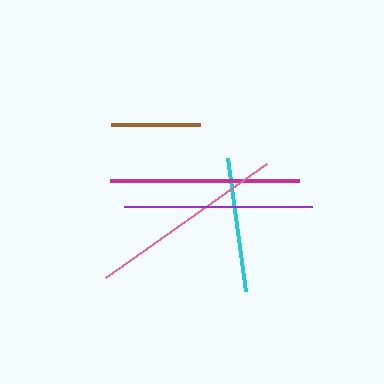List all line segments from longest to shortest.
From longest to shortest: pink, magenta, purple, cyan, brown.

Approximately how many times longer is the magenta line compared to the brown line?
The magenta line is approximately 2.1 times the length of the brown line.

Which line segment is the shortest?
The brown line is the shortest at approximately 88 pixels.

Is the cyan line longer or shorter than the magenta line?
The magenta line is longer than the cyan line.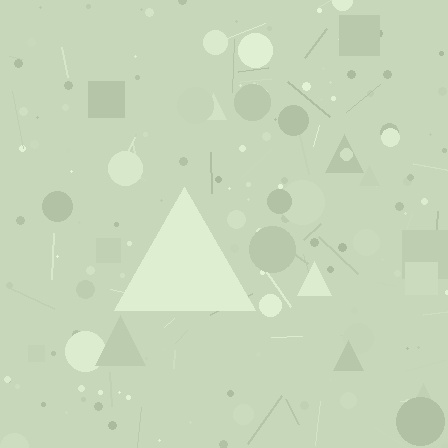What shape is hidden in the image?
A triangle is hidden in the image.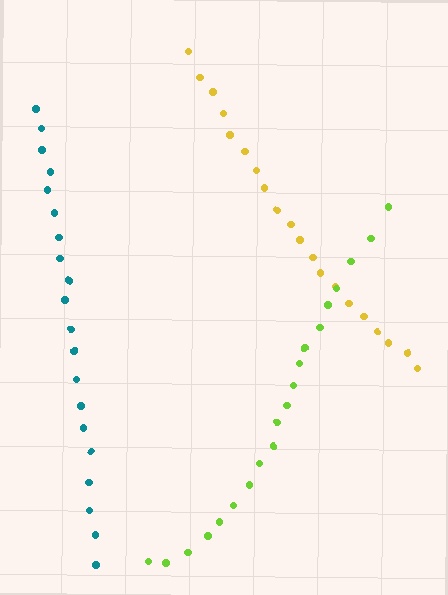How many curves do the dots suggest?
There are 3 distinct paths.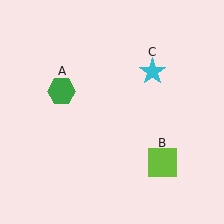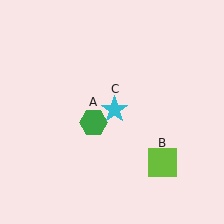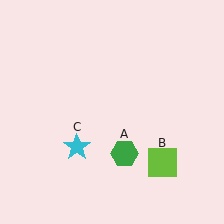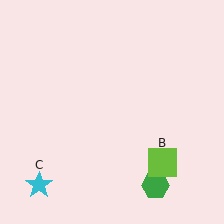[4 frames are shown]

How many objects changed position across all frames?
2 objects changed position: green hexagon (object A), cyan star (object C).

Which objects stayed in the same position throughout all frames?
Lime square (object B) remained stationary.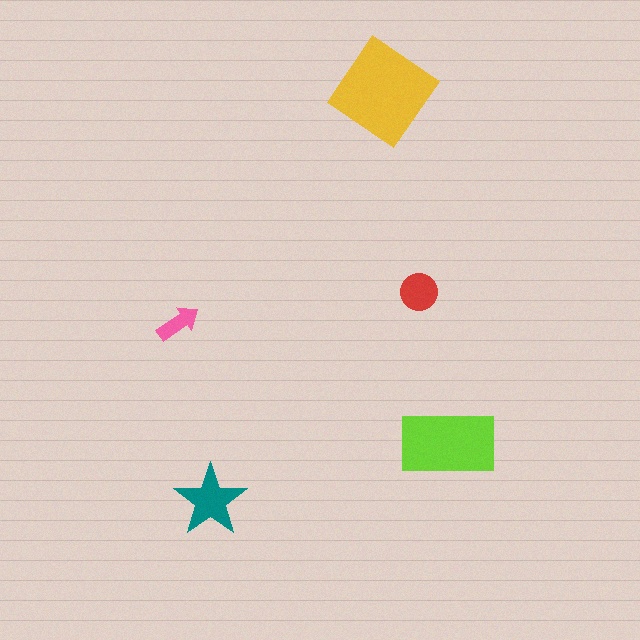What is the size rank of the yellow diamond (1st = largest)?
1st.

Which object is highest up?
The yellow diamond is topmost.